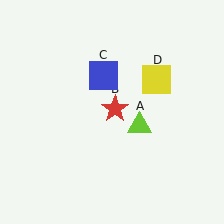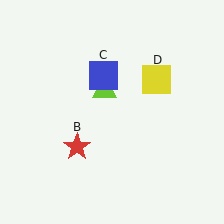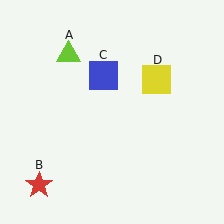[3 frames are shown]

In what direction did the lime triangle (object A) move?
The lime triangle (object A) moved up and to the left.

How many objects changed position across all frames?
2 objects changed position: lime triangle (object A), red star (object B).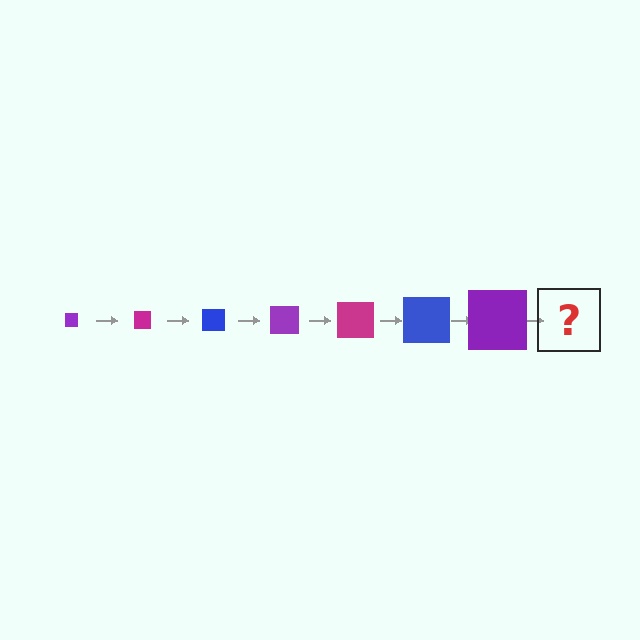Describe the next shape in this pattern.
It should be a magenta square, larger than the previous one.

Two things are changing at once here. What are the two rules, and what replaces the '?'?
The two rules are that the square grows larger each step and the color cycles through purple, magenta, and blue. The '?' should be a magenta square, larger than the previous one.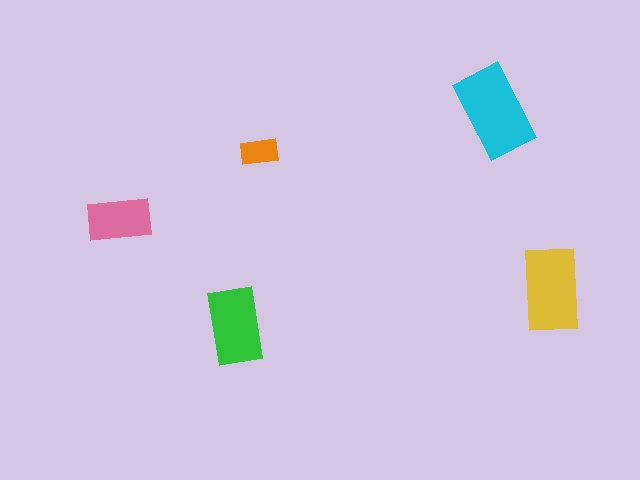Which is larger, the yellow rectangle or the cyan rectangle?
The cyan one.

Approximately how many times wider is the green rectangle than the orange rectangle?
About 2 times wider.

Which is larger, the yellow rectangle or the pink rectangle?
The yellow one.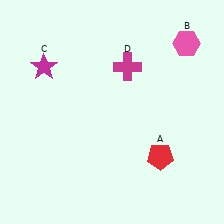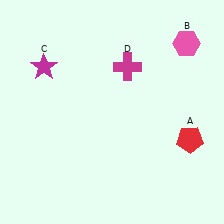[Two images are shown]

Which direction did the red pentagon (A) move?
The red pentagon (A) moved right.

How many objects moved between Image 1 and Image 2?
1 object moved between the two images.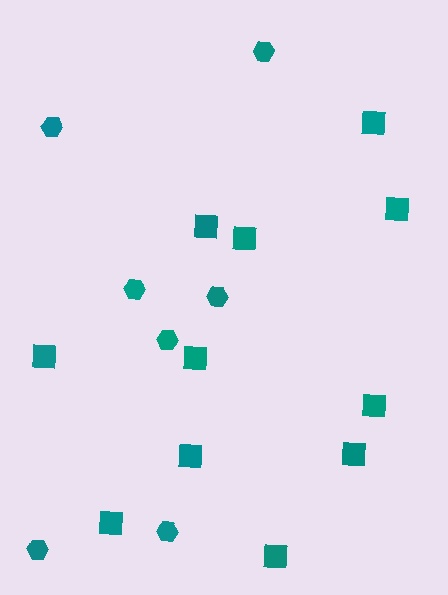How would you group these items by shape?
There are 2 groups: one group of squares (11) and one group of hexagons (7).